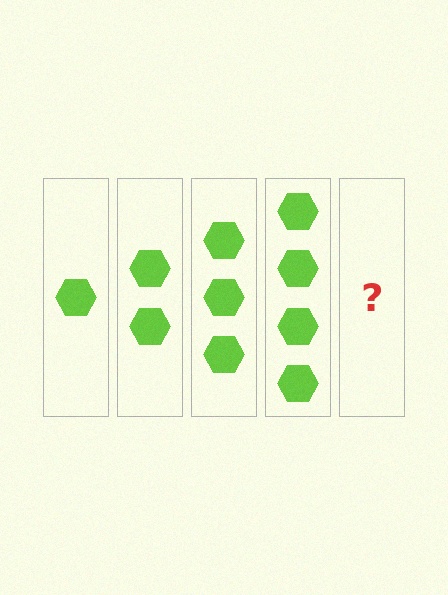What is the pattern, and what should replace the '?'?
The pattern is that each step adds one more hexagon. The '?' should be 5 hexagons.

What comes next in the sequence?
The next element should be 5 hexagons.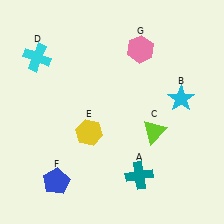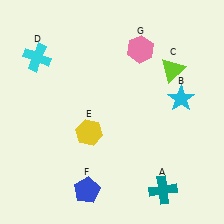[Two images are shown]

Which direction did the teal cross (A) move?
The teal cross (A) moved right.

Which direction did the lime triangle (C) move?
The lime triangle (C) moved up.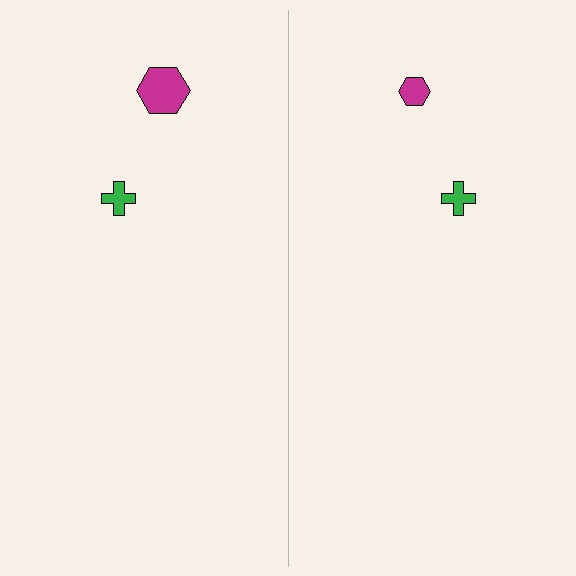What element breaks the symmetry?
The magenta hexagon on the right side has a different size than its mirror counterpart.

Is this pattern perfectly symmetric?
No, the pattern is not perfectly symmetric. The magenta hexagon on the right side has a different size than its mirror counterpart.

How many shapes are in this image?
There are 4 shapes in this image.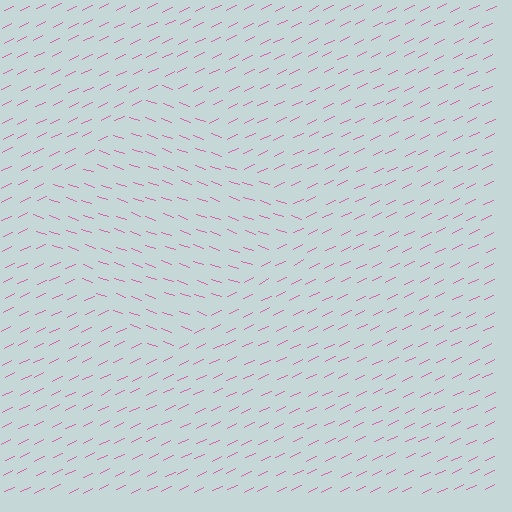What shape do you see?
I see a diamond.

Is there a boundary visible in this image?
Yes, there is a texture boundary formed by a change in line orientation.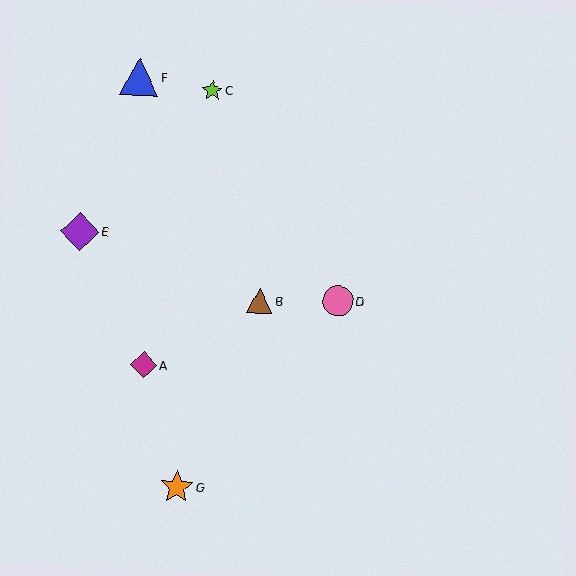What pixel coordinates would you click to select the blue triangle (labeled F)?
Click at (139, 77) to select the blue triangle F.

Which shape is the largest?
The blue triangle (labeled F) is the largest.